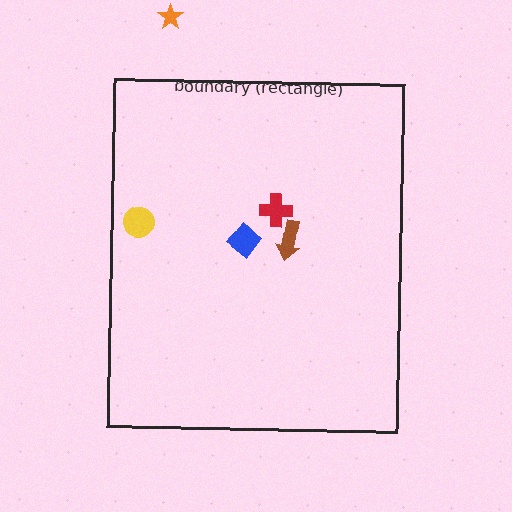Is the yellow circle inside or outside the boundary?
Inside.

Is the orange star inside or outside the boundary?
Outside.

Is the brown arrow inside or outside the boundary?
Inside.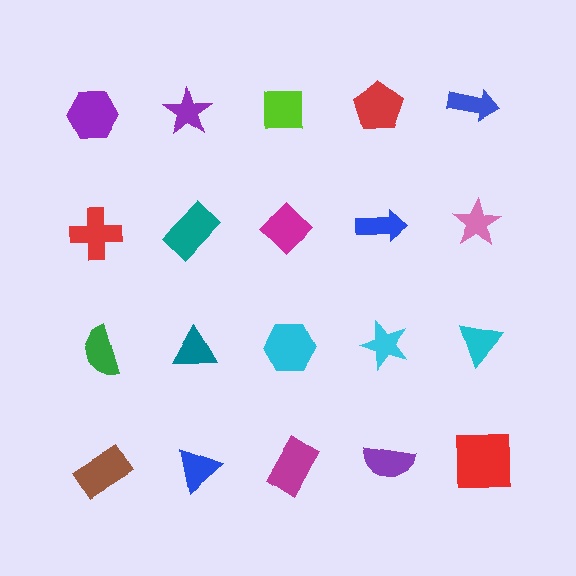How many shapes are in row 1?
5 shapes.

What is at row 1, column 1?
A purple hexagon.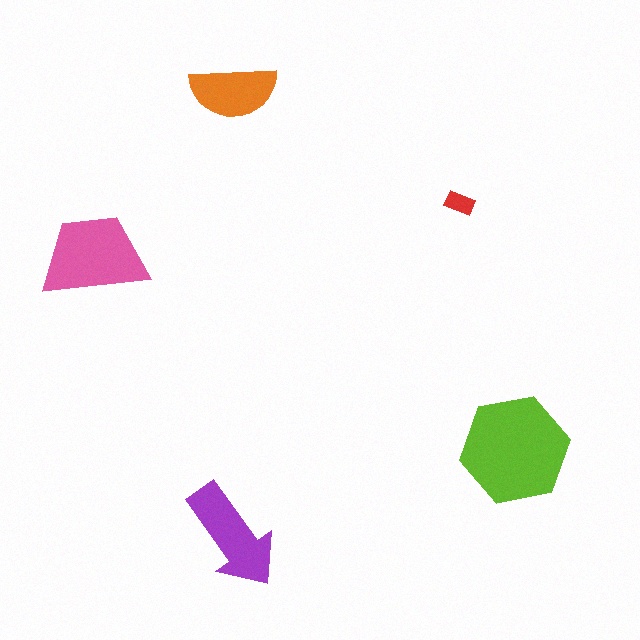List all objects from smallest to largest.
The red rectangle, the orange semicircle, the purple arrow, the pink trapezoid, the lime hexagon.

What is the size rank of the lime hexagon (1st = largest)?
1st.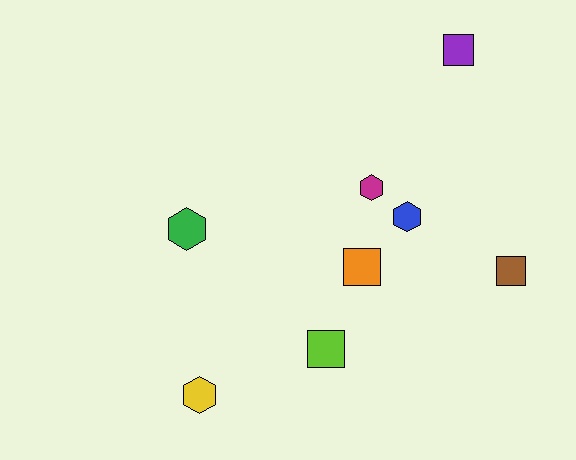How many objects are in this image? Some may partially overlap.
There are 8 objects.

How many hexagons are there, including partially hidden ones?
There are 4 hexagons.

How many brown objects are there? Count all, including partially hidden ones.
There is 1 brown object.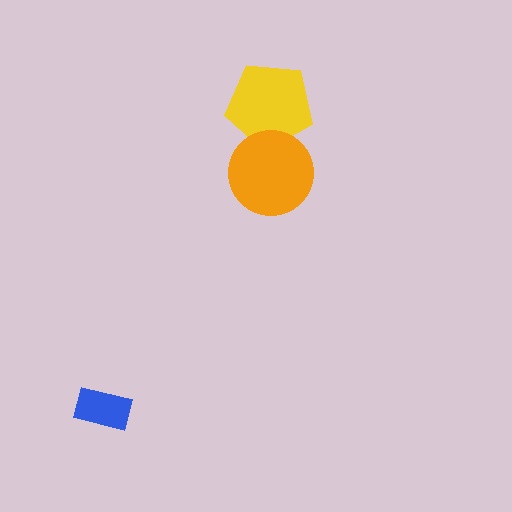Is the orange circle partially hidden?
No, no other shape covers it.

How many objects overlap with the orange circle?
1 object overlaps with the orange circle.